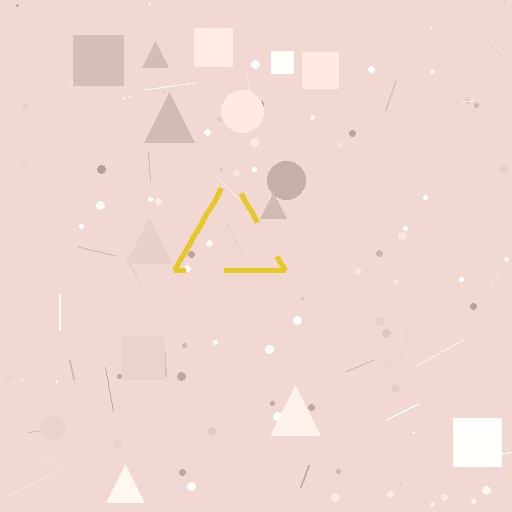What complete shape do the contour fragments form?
The contour fragments form a triangle.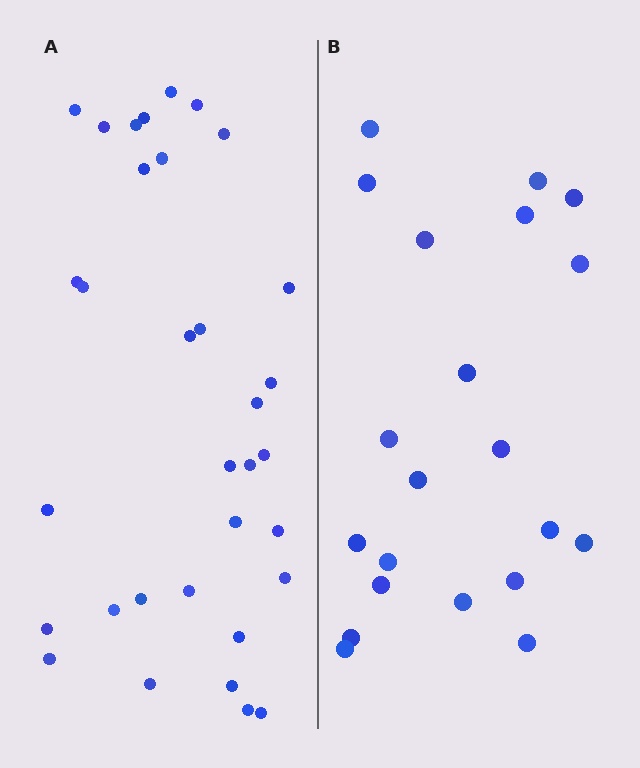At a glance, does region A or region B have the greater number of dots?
Region A (the left region) has more dots.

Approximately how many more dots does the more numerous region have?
Region A has roughly 12 or so more dots than region B.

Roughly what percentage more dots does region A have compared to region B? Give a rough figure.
About 55% more.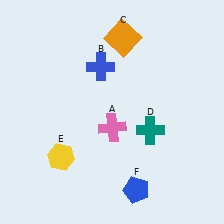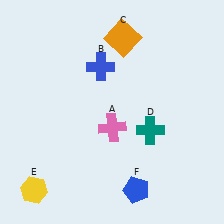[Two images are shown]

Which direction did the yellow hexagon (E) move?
The yellow hexagon (E) moved down.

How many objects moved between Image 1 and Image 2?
1 object moved between the two images.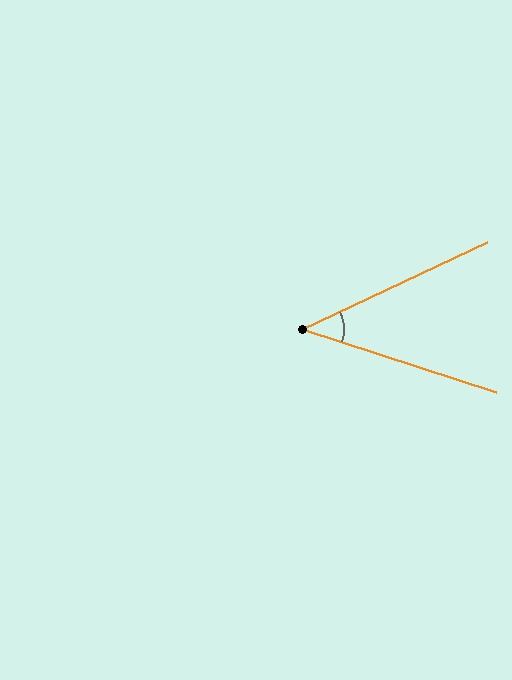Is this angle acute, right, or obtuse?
It is acute.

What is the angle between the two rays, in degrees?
Approximately 43 degrees.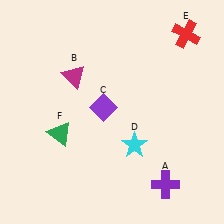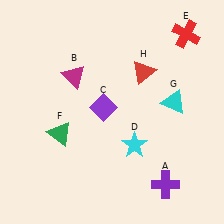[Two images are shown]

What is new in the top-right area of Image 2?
A cyan triangle (G) was added in the top-right area of Image 2.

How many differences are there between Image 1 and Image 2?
There are 2 differences between the two images.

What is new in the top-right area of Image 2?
A red triangle (H) was added in the top-right area of Image 2.